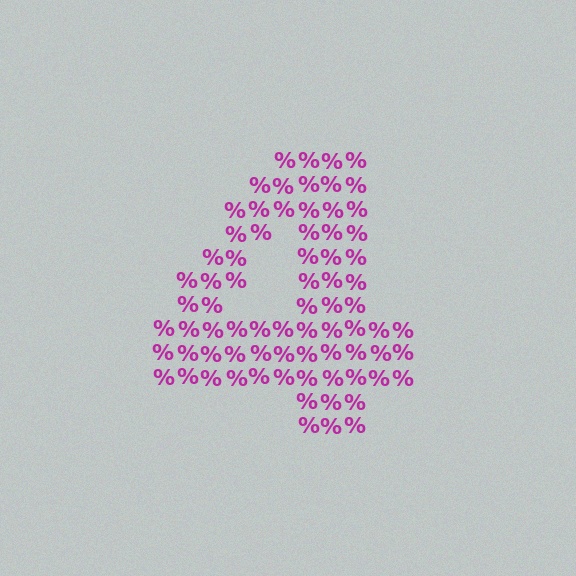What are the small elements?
The small elements are percent signs.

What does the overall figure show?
The overall figure shows the digit 4.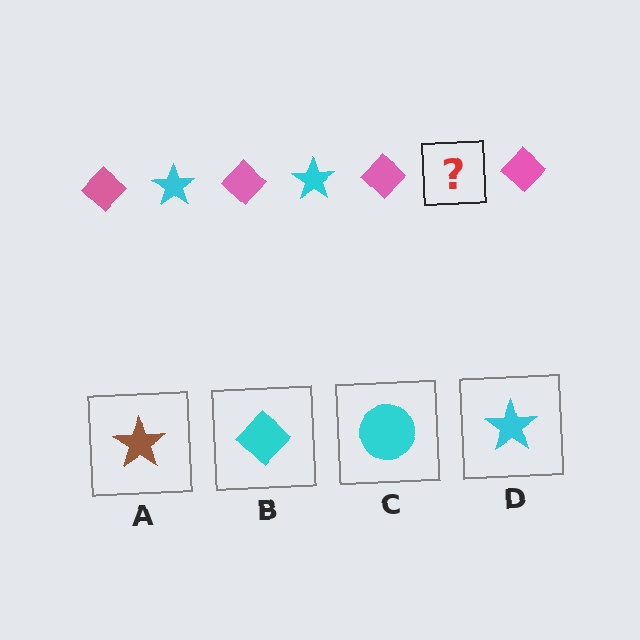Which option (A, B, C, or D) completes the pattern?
D.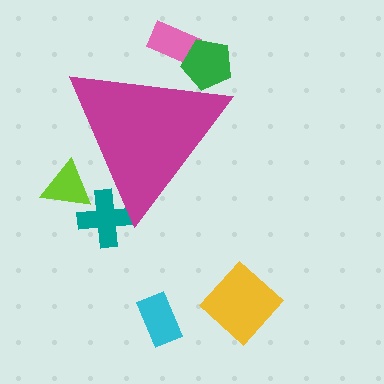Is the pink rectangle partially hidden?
Yes, the pink rectangle is partially hidden behind the magenta triangle.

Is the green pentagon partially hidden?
Yes, the green pentagon is partially hidden behind the magenta triangle.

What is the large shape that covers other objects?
A magenta triangle.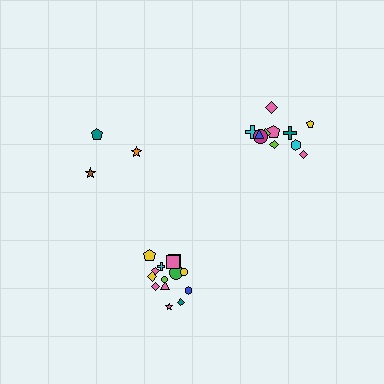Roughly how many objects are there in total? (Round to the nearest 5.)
Roughly 30 objects in total.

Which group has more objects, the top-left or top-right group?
The top-right group.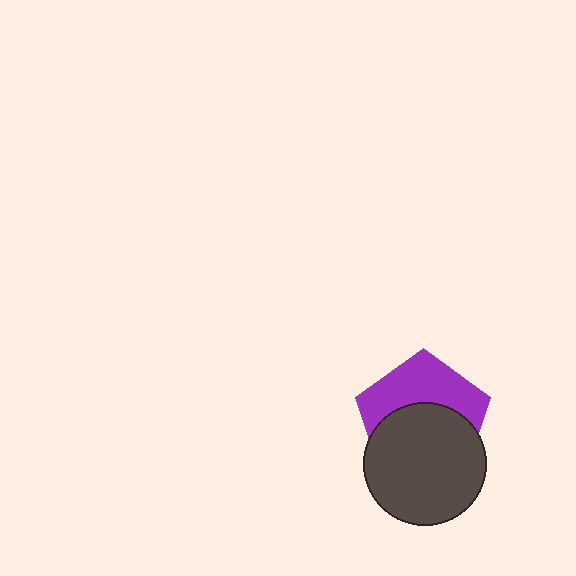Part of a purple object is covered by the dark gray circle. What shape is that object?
It is a pentagon.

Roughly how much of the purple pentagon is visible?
A small part of it is visible (roughly 45%).